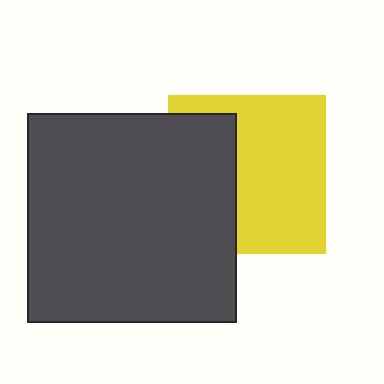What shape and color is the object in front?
The object in front is a dark gray square.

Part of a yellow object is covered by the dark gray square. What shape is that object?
It is a square.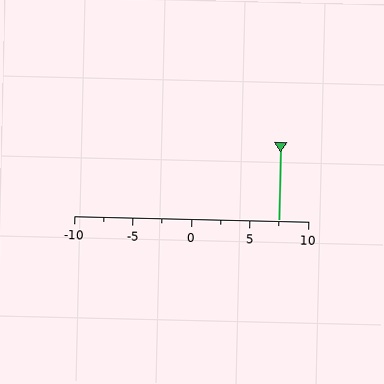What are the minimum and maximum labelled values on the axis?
The axis runs from -10 to 10.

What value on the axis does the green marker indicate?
The marker indicates approximately 7.5.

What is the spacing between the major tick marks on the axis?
The major ticks are spaced 5 apart.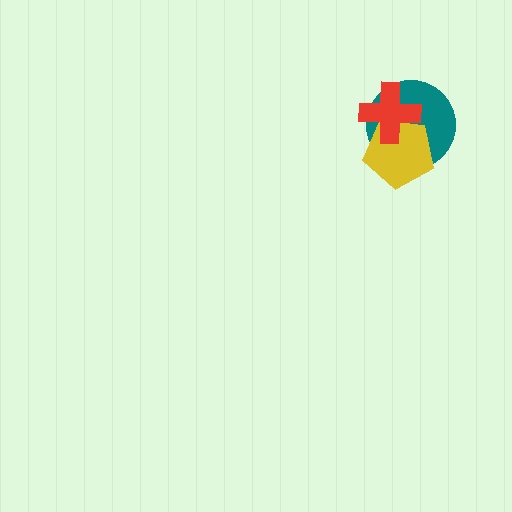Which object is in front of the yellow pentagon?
The red cross is in front of the yellow pentagon.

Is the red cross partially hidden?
No, no other shape covers it.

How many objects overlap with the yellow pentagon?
2 objects overlap with the yellow pentagon.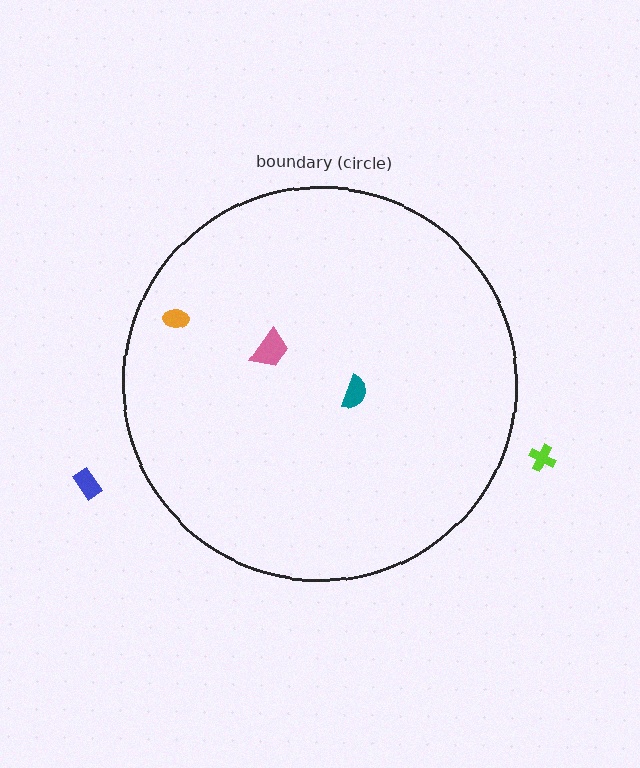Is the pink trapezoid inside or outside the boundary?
Inside.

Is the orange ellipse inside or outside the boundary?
Inside.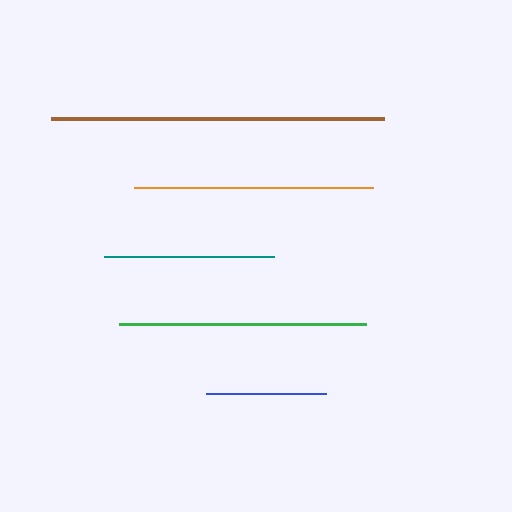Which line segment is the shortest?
The blue line is the shortest at approximately 120 pixels.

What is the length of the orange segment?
The orange segment is approximately 239 pixels long.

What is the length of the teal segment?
The teal segment is approximately 170 pixels long.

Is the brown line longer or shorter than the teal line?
The brown line is longer than the teal line.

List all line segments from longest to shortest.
From longest to shortest: brown, green, orange, teal, blue.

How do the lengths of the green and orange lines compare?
The green and orange lines are approximately the same length.